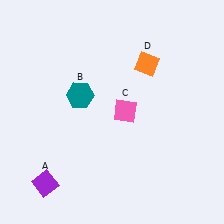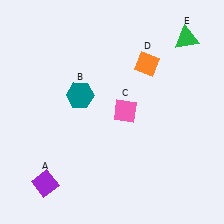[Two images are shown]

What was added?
A green triangle (E) was added in Image 2.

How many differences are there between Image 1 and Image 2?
There is 1 difference between the two images.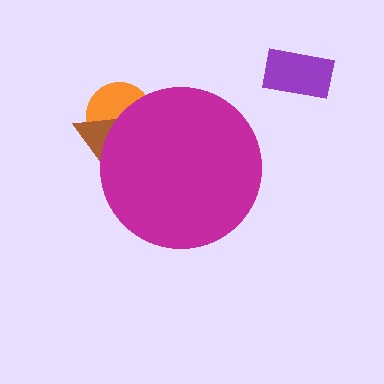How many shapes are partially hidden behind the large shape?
2 shapes are partially hidden.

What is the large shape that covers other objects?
A magenta circle.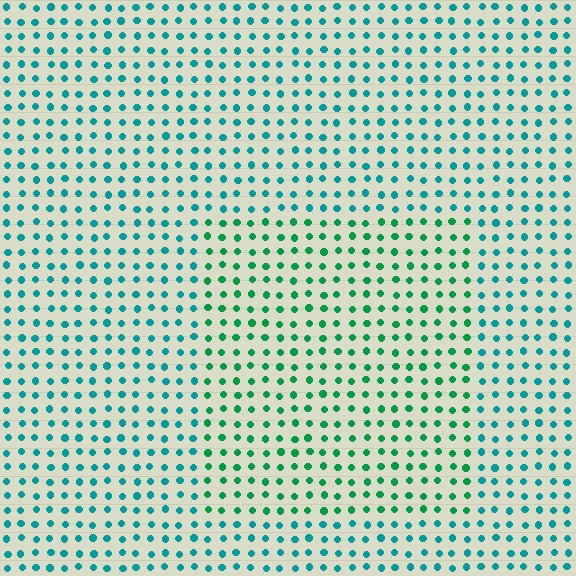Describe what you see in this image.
The image is filled with small teal elements in a uniform arrangement. A rectangle-shaped region is visible where the elements are tinted to a slightly different hue, forming a subtle color boundary.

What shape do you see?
I see a rectangle.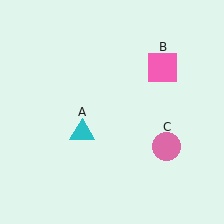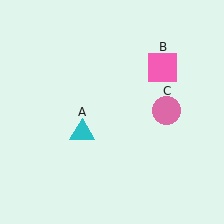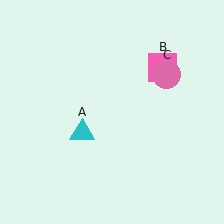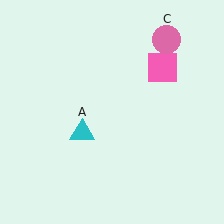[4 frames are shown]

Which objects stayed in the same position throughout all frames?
Cyan triangle (object A) and pink square (object B) remained stationary.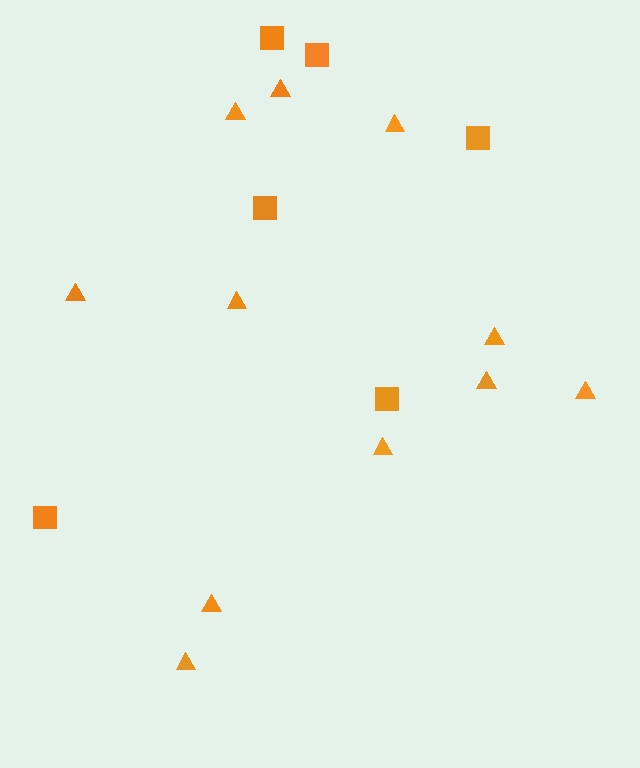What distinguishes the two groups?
There are 2 groups: one group of squares (6) and one group of triangles (11).